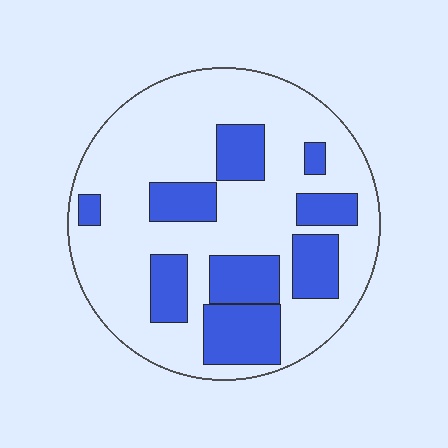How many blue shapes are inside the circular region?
9.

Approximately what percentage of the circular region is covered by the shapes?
Approximately 30%.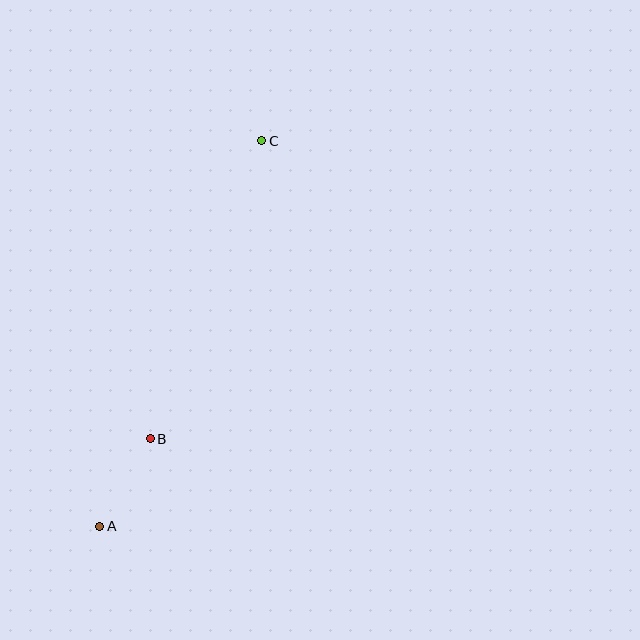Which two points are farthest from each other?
Points A and C are farthest from each other.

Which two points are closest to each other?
Points A and B are closest to each other.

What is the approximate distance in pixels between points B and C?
The distance between B and C is approximately 318 pixels.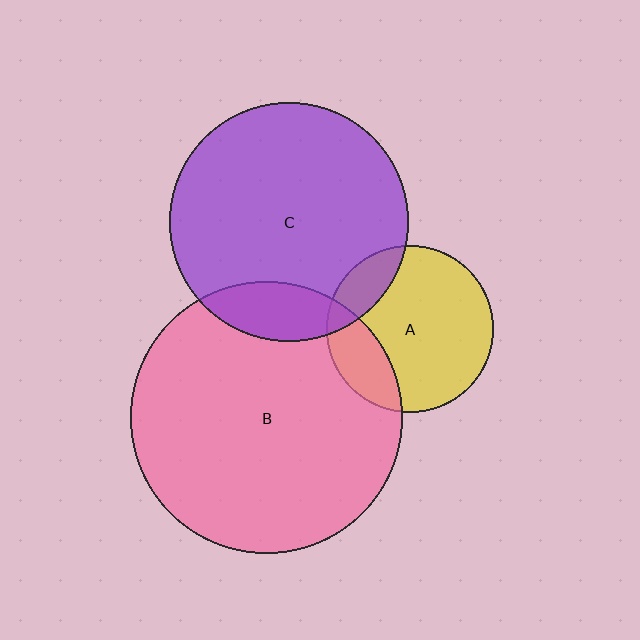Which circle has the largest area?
Circle B (pink).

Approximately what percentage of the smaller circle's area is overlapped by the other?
Approximately 15%.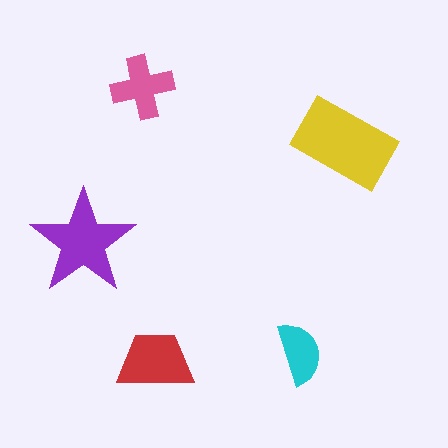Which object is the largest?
The yellow rectangle.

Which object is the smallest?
The cyan semicircle.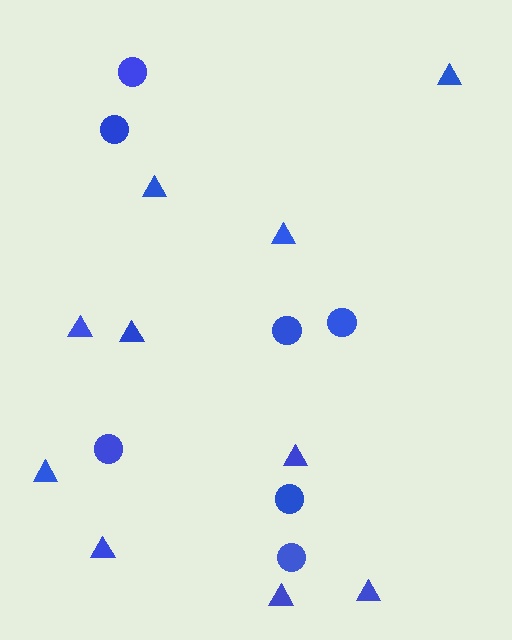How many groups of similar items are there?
There are 2 groups: one group of circles (7) and one group of triangles (10).